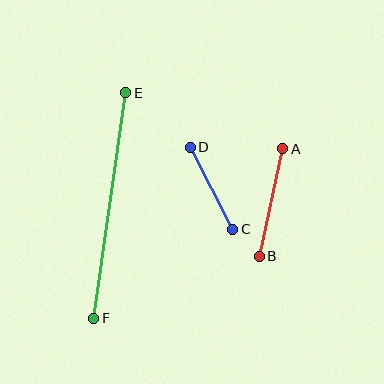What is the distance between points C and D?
The distance is approximately 92 pixels.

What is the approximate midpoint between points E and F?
The midpoint is at approximately (110, 206) pixels.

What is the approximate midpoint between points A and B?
The midpoint is at approximately (271, 202) pixels.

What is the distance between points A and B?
The distance is approximately 110 pixels.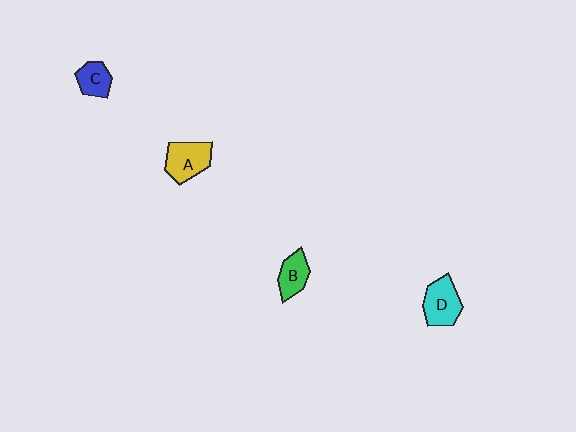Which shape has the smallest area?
Shape C (blue).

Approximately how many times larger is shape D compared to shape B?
Approximately 1.4 times.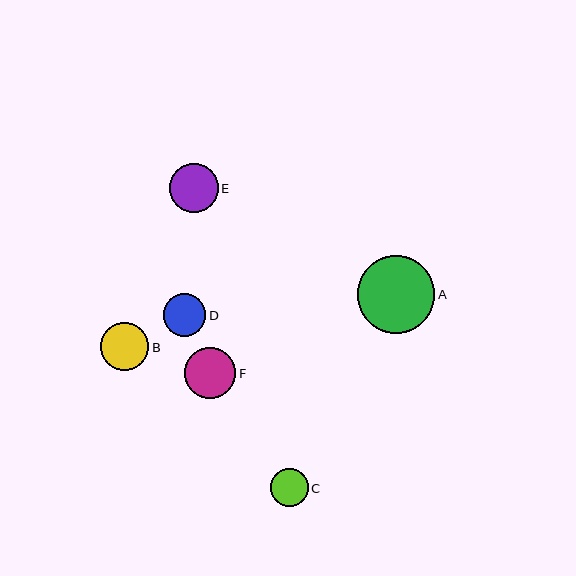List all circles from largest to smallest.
From largest to smallest: A, F, B, E, D, C.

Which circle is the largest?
Circle A is the largest with a size of approximately 78 pixels.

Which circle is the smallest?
Circle C is the smallest with a size of approximately 37 pixels.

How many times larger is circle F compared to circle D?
Circle F is approximately 1.2 times the size of circle D.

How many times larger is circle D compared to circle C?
Circle D is approximately 1.1 times the size of circle C.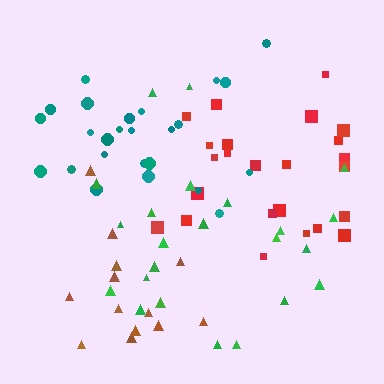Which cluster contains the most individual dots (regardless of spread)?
Teal (25).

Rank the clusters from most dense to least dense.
red, teal, green, brown.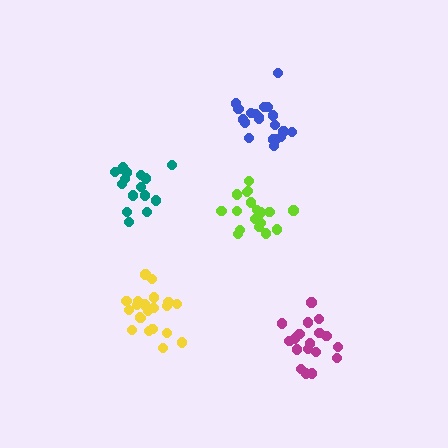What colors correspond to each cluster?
The clusters are colored: lime, magenta, blue, teal, yellow.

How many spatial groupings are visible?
There are 5 spatial groupings.